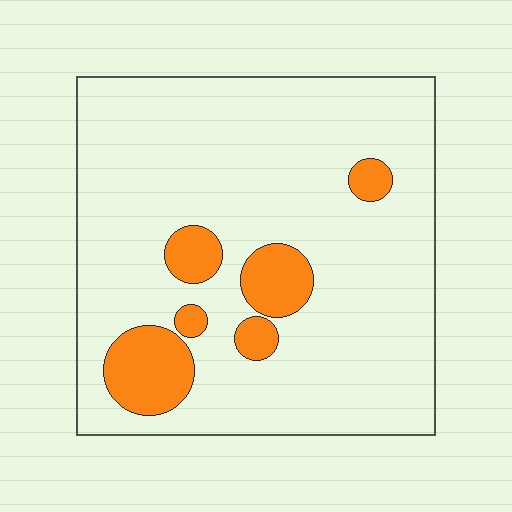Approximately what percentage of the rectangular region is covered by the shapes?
Approximately 15%.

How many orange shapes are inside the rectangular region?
6.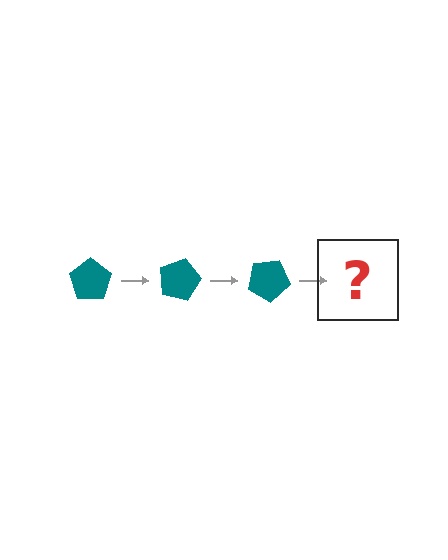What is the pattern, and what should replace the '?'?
The pattern is that the pentagon rotates 15 degrees each step. The '?' should be a teal pentagon rotated 45 degrees.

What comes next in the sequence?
The next element should be a teal pentagon rotated 45 degrees.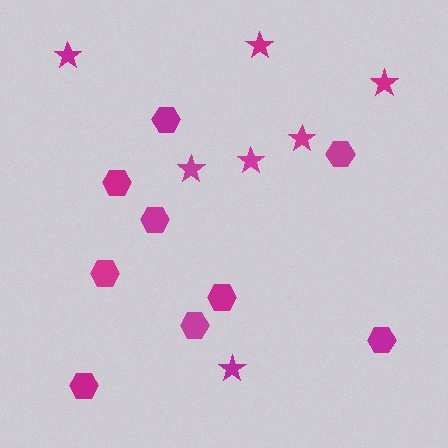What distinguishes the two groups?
There are 2 groups: one group of hexagons (9) and one group of stars (7).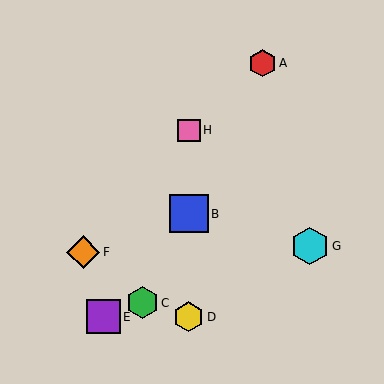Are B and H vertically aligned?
Yes, both are at x≈189.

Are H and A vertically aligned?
No, H is at x≈189 and A is at x≈262.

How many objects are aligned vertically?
3 objects (B, D, H) are aligned vertically.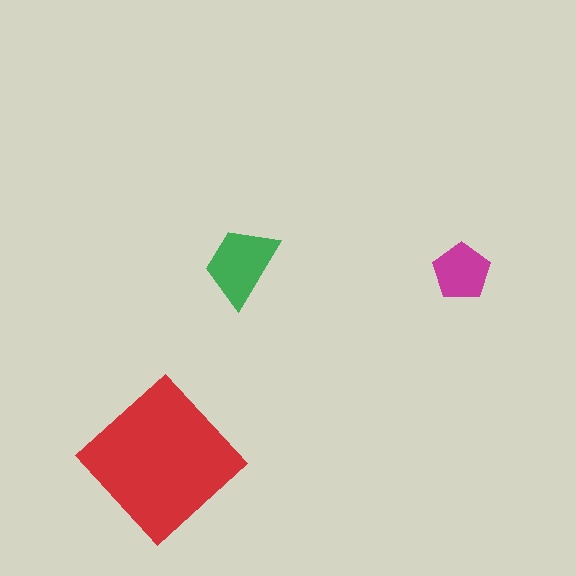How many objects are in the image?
There are 3 objects in the image.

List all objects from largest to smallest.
The red diamond, the green trapezoid, the magenta pentagon.